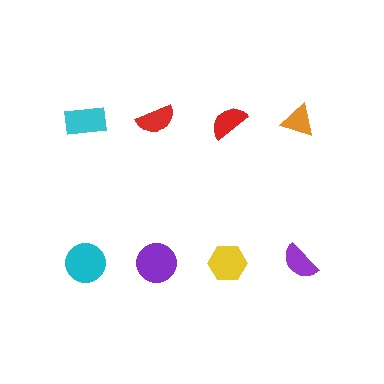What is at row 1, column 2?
A red semicircle.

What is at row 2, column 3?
A yellow hexagon.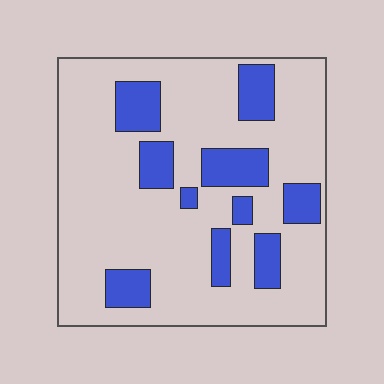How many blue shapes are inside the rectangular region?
10.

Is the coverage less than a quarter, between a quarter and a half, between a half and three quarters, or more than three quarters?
Less than a quarter.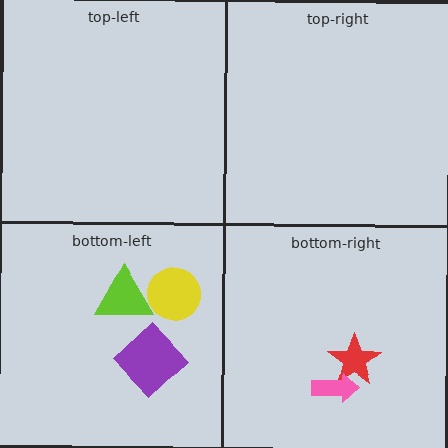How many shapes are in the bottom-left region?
3.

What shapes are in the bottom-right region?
The red star, the pink arrow.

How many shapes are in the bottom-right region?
2.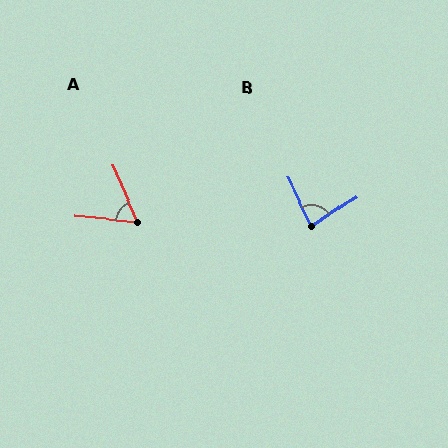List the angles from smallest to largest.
A (61°), B (82°).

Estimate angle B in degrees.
Approximately 82 degrees.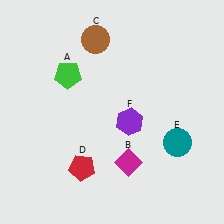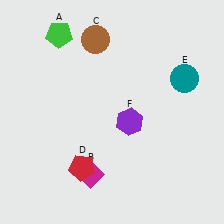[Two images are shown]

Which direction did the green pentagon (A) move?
The green pentagon (A) moved up.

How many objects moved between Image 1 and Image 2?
3 objects moved between the two images.